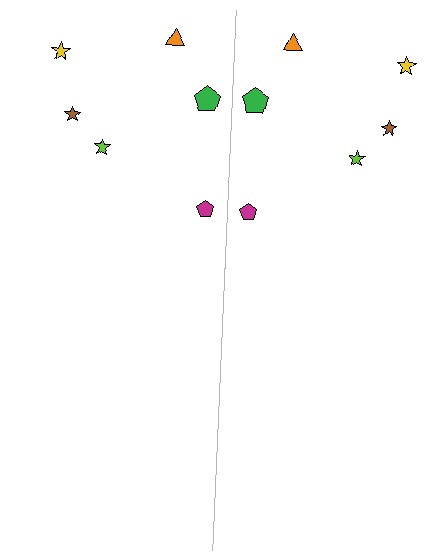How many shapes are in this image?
There are 12 shapes in this image.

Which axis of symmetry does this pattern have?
The pattern has a vertical axis of symmetry running through the center of the image.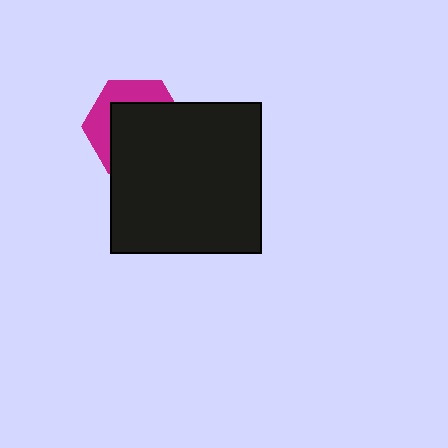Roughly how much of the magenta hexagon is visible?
A small part of it is visible (roughly 35%).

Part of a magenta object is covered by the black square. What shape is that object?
It is a hexagon.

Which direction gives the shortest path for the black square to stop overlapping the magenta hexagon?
Moving toward the lower-right gives the shortest separation.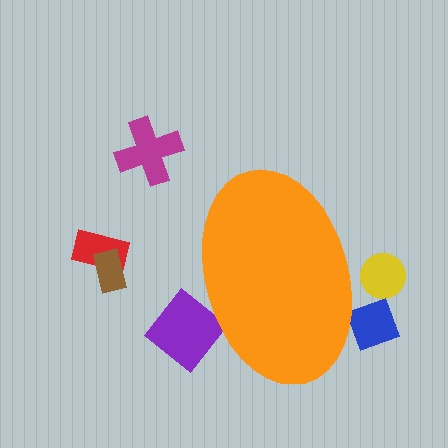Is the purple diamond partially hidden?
Yes, the purple diamond is partially hidden behind the orange ellipse.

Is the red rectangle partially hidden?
No, the red rectangle is fully visible.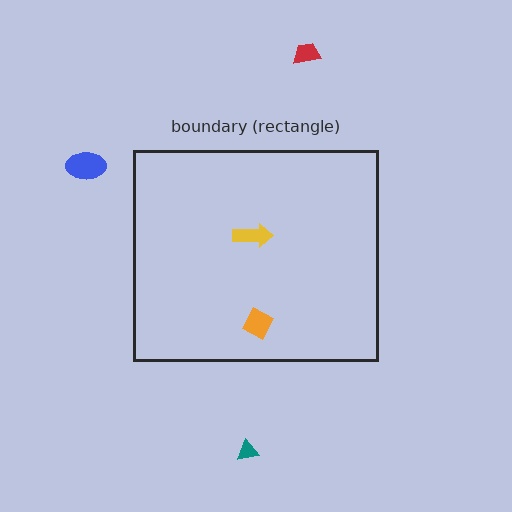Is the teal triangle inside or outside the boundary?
Outside.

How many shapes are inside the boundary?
2 inside, 3 outside.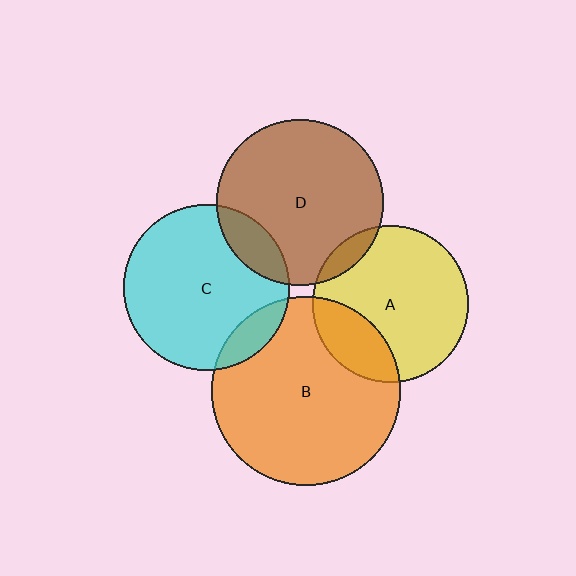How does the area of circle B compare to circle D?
Approximately 1.3 times.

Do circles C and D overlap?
Yes.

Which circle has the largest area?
Circle B (orange).